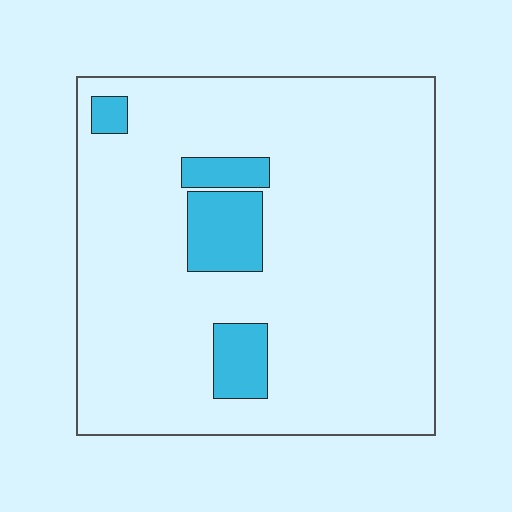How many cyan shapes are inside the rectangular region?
4.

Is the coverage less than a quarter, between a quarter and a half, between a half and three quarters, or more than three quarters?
Less than a quarter.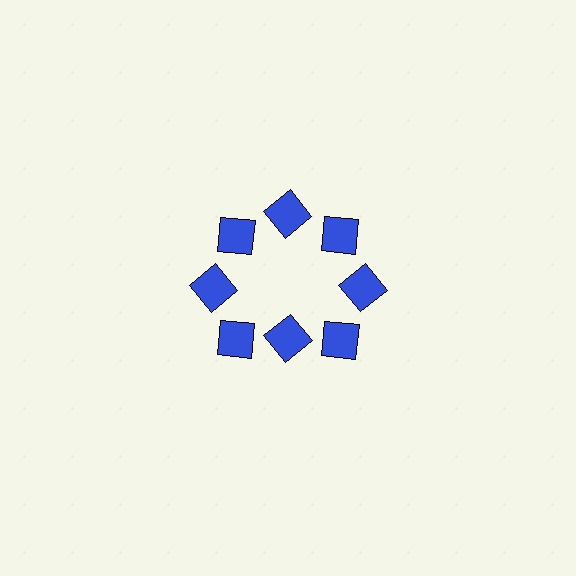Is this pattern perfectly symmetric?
No. The 8 blue squares are arranged in a ring, but one element near the 6 o'clock position is pulled inward toward the center, breaking the 8-fold rotational symmetry.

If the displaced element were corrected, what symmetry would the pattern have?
It would have 8-fold rotational symmetry — the pattern would map onto itself every 45 degrees.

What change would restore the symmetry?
The symmetry would be restored by moving it outward, back onto the ring so that all 8 squares sit at equal angles and equal distance from the center.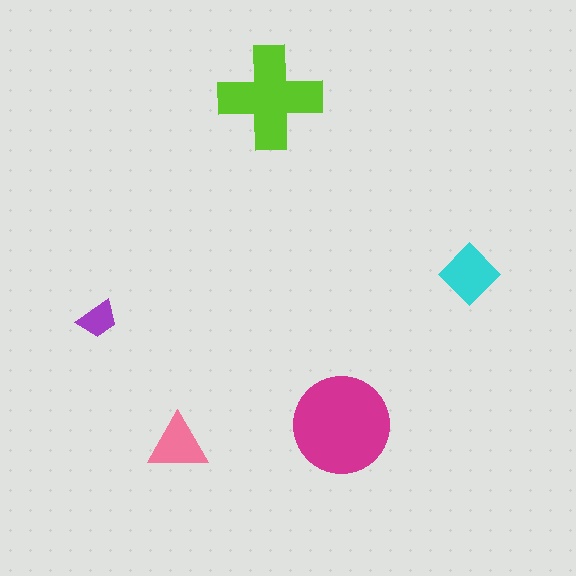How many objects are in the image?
There are 5 objects in the image.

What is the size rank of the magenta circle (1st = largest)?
1st.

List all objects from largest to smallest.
The magenta circle, the lime cross, the cyan diamond, the pink triangle, the purple trapezoid.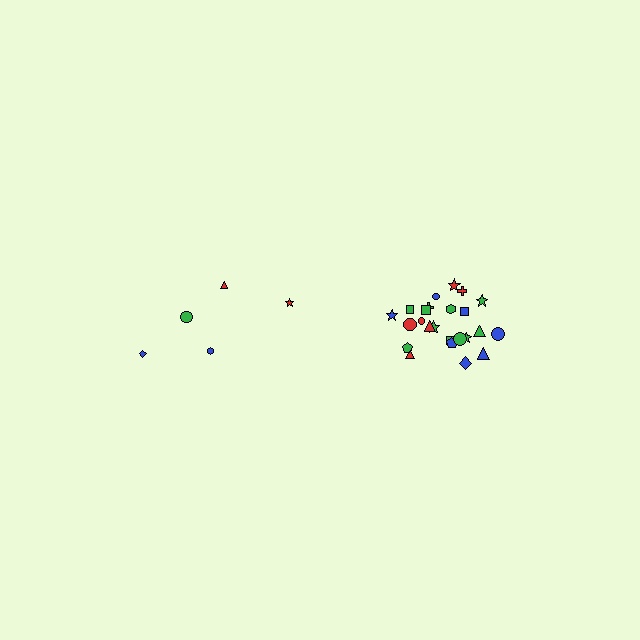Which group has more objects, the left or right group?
The right group.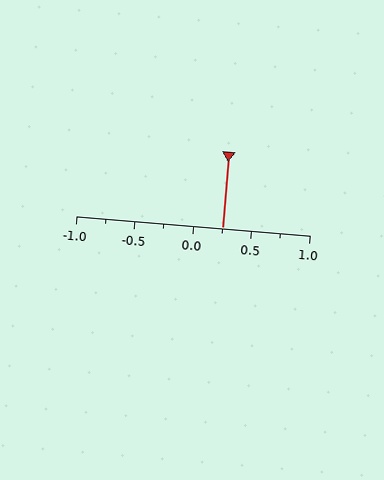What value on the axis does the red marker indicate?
The marker indicates approximately 0.25.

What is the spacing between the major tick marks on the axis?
The major ticks are spaced 0.5 apart.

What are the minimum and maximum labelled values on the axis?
The axis runs from -1.0 to 1.0.